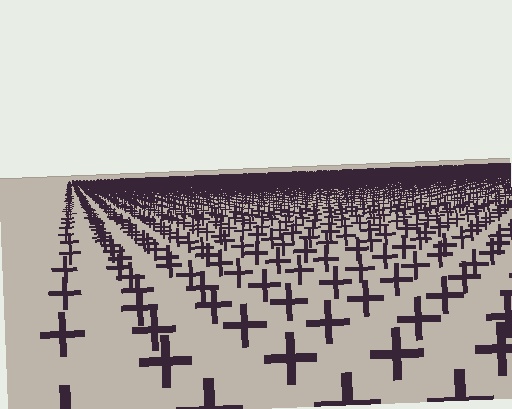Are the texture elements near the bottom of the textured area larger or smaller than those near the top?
Larger. Near the bottom, elements are closer to the viewer and appear at a bigger on-screen size.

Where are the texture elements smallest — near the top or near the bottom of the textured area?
Near the top.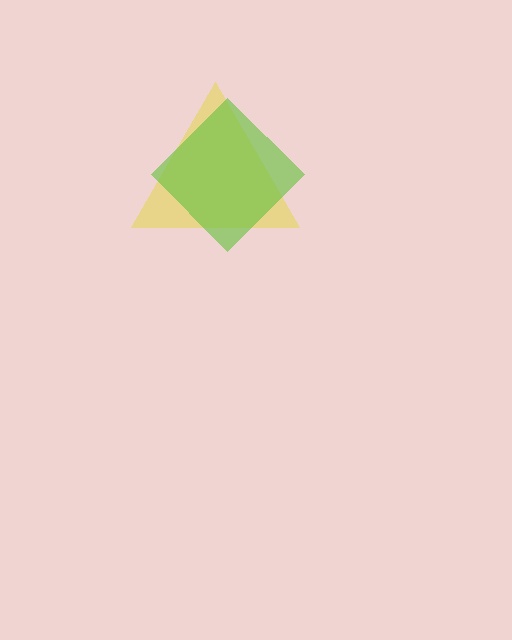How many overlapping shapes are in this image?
There are 2 overlapping shapes in the image.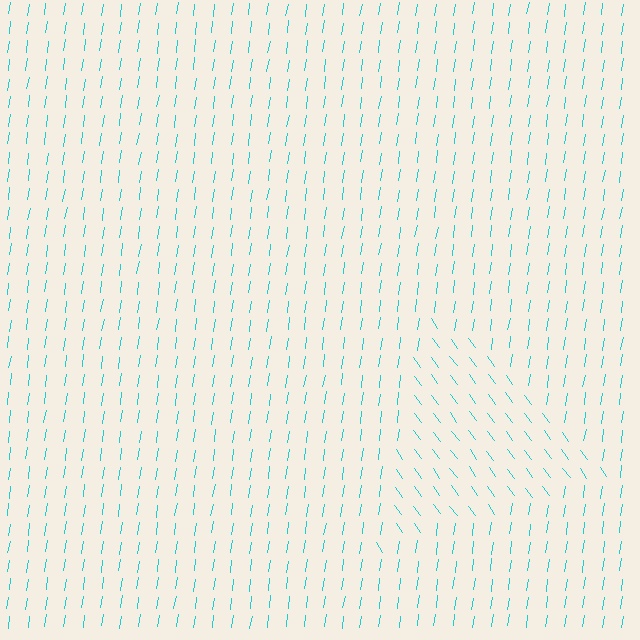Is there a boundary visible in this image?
Yes, there is a texture boundary formed by a change in line orientation.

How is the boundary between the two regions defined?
The boundary is defined purely by a change in line orientation (approximately 45 degrees difference). All lines are the same color and thickness.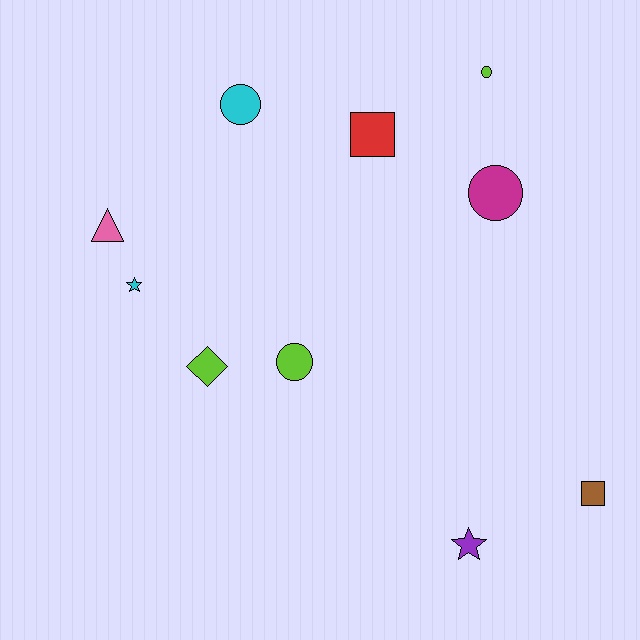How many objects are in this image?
There are 10 objects.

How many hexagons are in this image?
There are no hexagons.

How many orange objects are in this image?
There are no orange objects.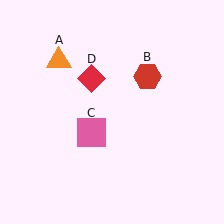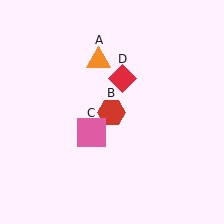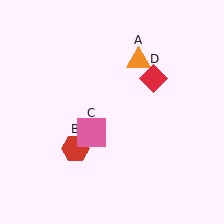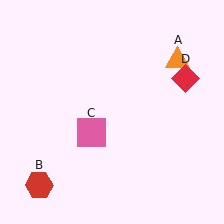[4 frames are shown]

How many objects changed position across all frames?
3 objects changed position: orange triangle (object A), red hexagon (object B), red diamond (object D).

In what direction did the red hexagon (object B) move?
The red hexagon (object B) moved down and to the left.